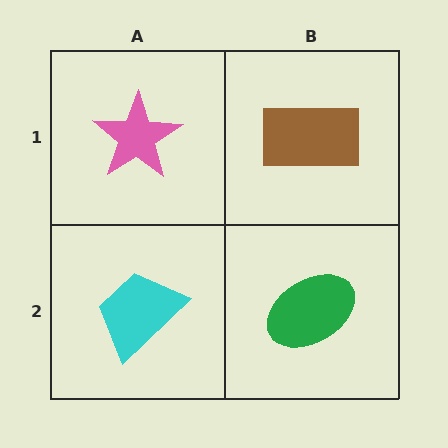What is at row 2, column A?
A cyan trapezoid.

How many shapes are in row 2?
2 shapes.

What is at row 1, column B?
A brown rectangle.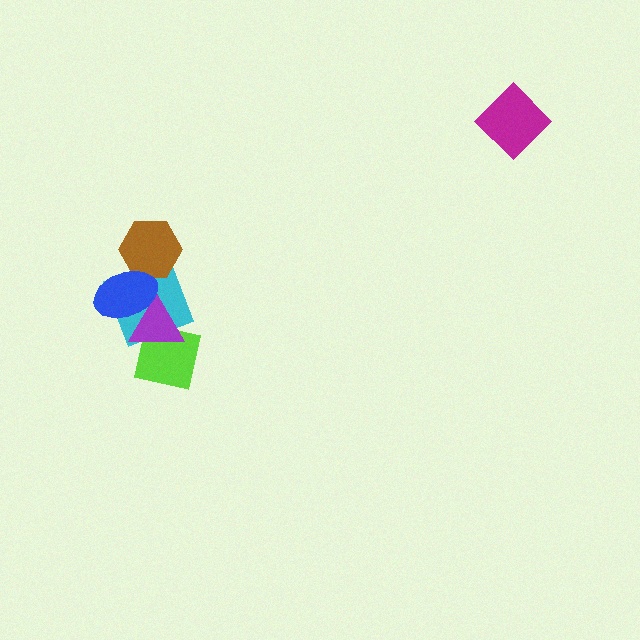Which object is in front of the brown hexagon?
The blue ellipse is in front of the brown hexagon.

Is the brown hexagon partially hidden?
Yes, it is partially covered by another shape.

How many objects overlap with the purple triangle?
3 objects overlap with the purple triangle.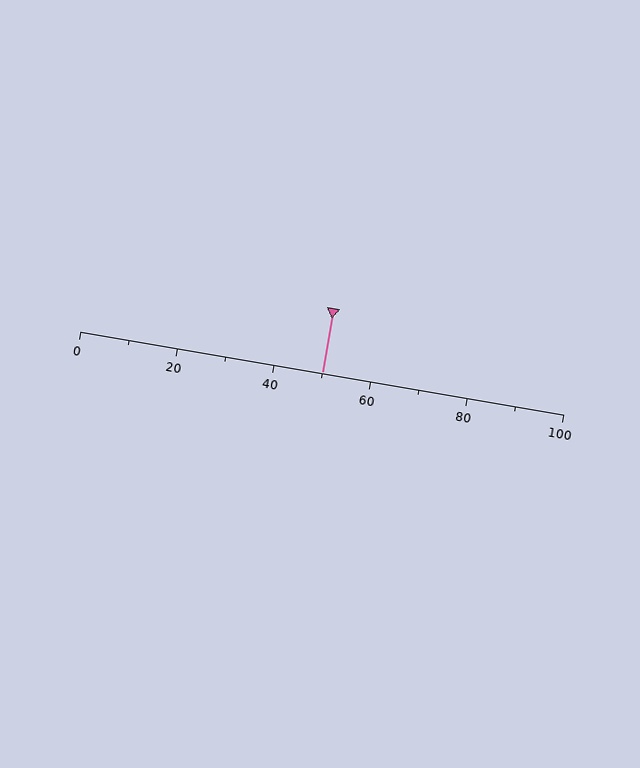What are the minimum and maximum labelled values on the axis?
The axis runs from 0 to 100.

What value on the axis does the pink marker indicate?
The marker indicates approximately 50.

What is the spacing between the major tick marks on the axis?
The major ticks are spaced 20 apart.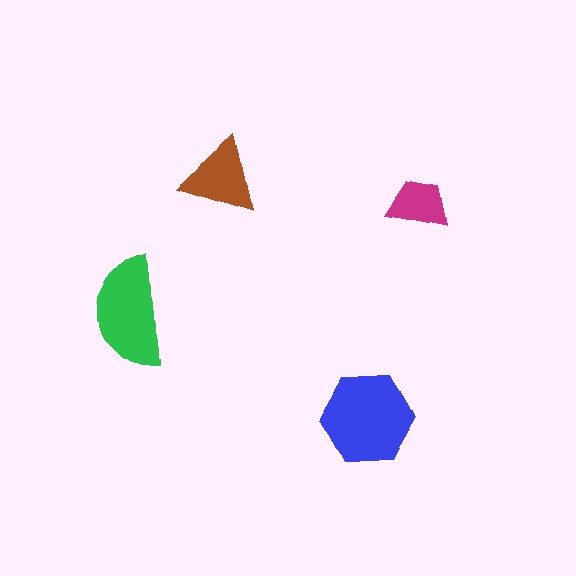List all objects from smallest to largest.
The magenta trapezoid, the brown triangle, the green semicircle, the blue hexagon.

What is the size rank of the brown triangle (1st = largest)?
3rd.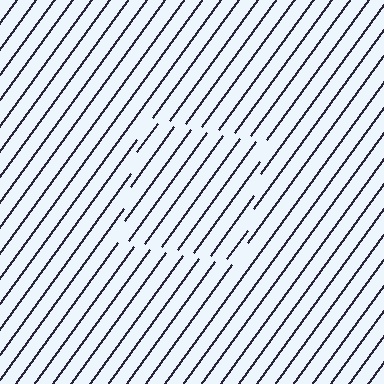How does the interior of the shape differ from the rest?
The interior of the shape contains the same grating, shifted by half a period — the contour is defined by the phase discontinuity where line-ends from the inner and outer gratings abut.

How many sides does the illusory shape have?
4 sides — the line-ends trace a square.